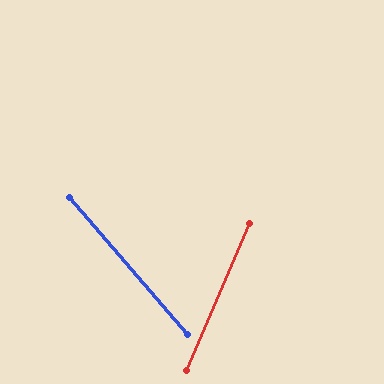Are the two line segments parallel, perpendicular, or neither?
Neither parallel nor perpendicular — they differ by about 64°.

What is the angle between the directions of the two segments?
Approximately 64 degrees.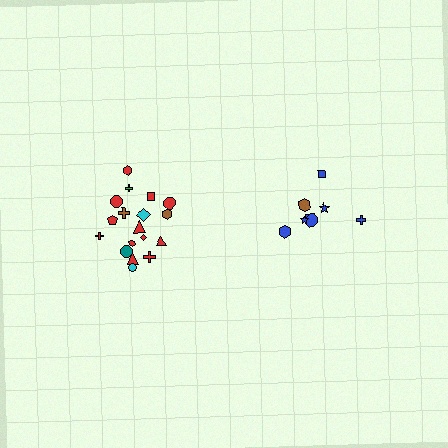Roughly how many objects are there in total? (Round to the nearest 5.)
Roughly 25 objects in total.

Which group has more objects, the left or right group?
The left group.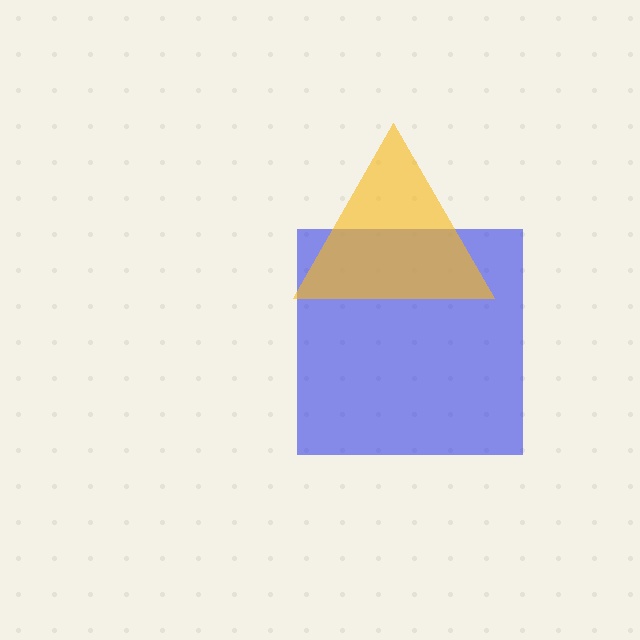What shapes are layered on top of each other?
The layered shapes are: a blue square, a yellow triangle.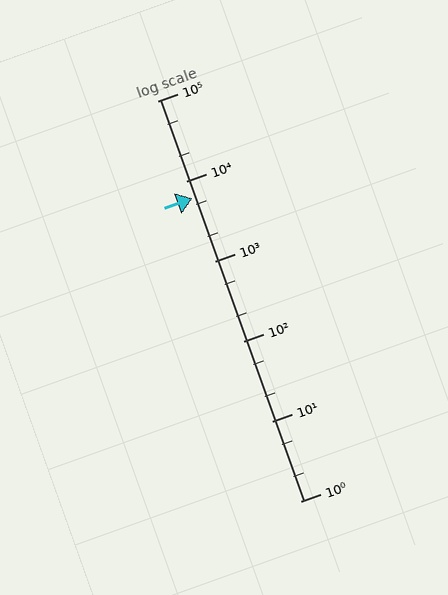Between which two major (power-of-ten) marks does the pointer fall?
The pointer is between 1000 and 10000.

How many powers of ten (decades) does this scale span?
The scale spans 5 decades, from 1 to 100000.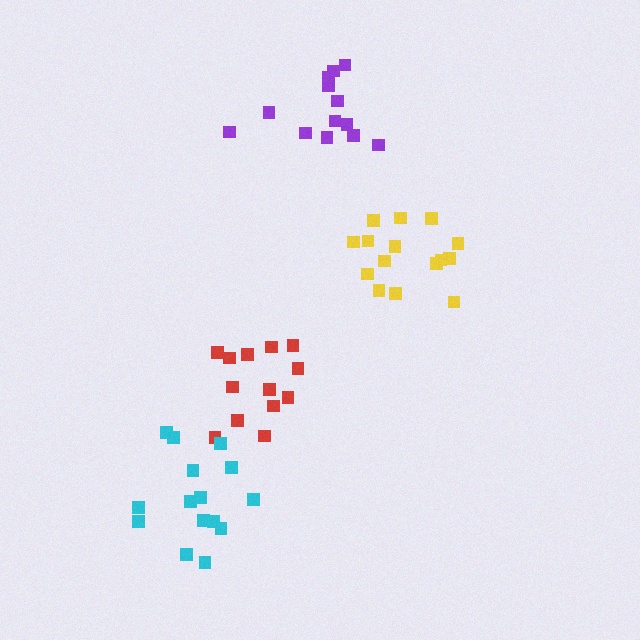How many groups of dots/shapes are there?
There are 4 groups.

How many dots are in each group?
Group 1: 15 dots, Group 2: 13 dots, Group 3: 15 dots, Group 4: 13 dots (56 total).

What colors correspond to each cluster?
The clusters are colored: yellow, red, cyan, purple.